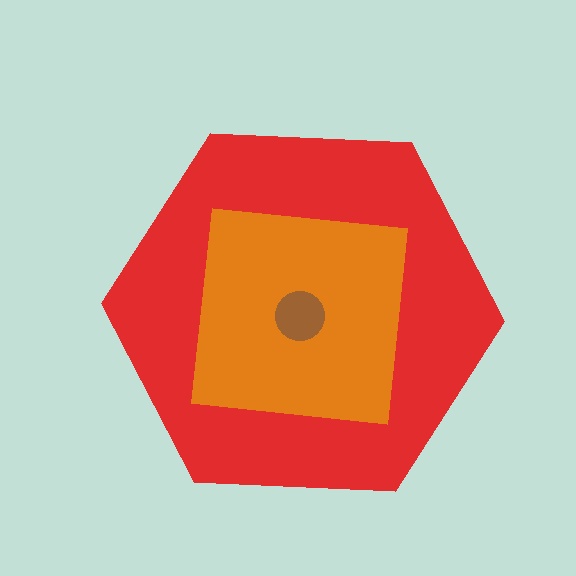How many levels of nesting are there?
3.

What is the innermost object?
The brown circle.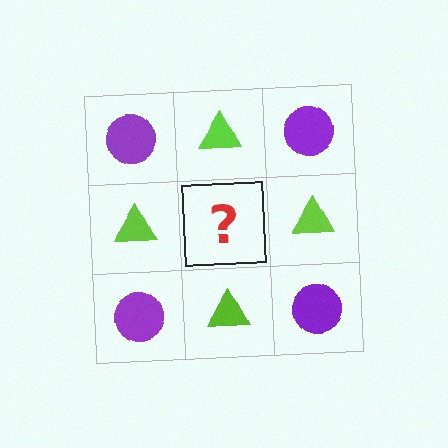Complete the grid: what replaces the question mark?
The question mark should be replaced with a purple circle.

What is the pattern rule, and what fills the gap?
The rule is that it alternates purple circle and lime triangle in a checkerboard pattern. The gap should be filled with a purple circle.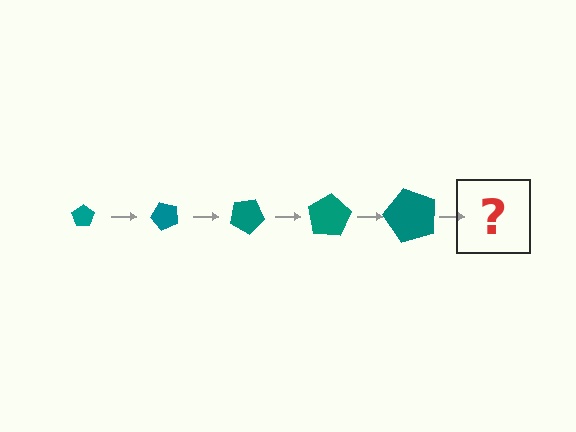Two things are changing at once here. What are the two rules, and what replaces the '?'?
The two rules are that the pentagon grows larger each step and it rotates 50 degrees each step. The '?' should be a pentagon, larger than the previous one and rotated 250 degrees from the start.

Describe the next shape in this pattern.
It should be a pentagon, larger than the previous one and rotated 250 degrees from the start.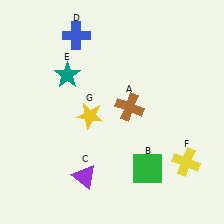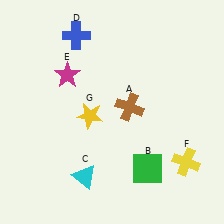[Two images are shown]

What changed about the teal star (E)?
In Image 1, E is teal. In Image 2, it changed to magenta.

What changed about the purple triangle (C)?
In Image 1, C is purple. In Image 2, it changed to cyan.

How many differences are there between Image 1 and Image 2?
There are 2 differences between the two images.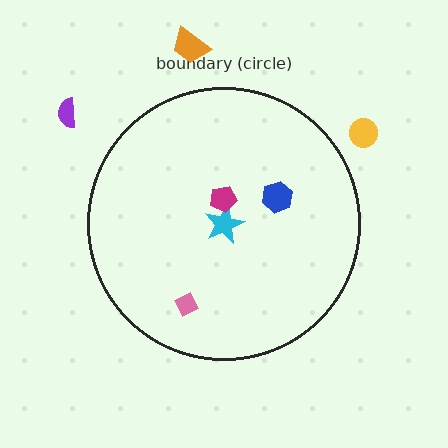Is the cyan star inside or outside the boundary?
Inside.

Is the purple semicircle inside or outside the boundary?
Outside.